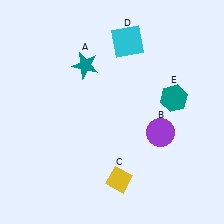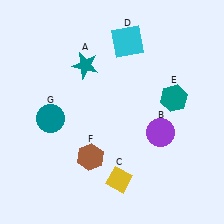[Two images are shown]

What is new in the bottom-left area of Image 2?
A brown hexagon (F) was added in the bottom-left area of Image 2.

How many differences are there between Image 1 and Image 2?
There are 2 differences between the two images.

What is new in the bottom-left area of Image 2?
A teal circle (G) was added in the bottom-left area of Image 2.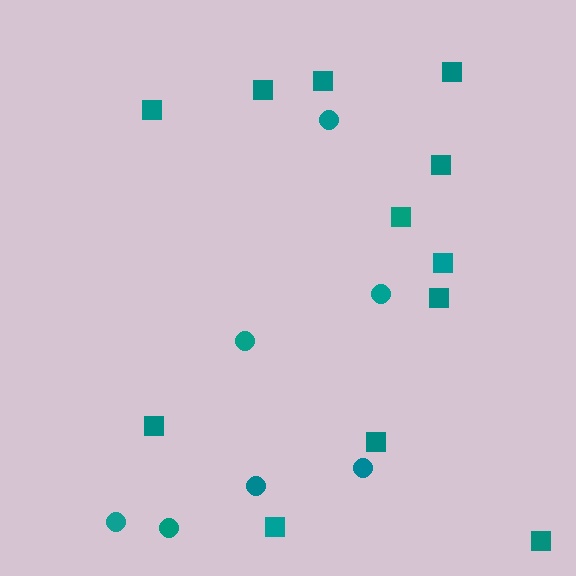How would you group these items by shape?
There are 2 groups: one group of squares (12) and one group of circles (7).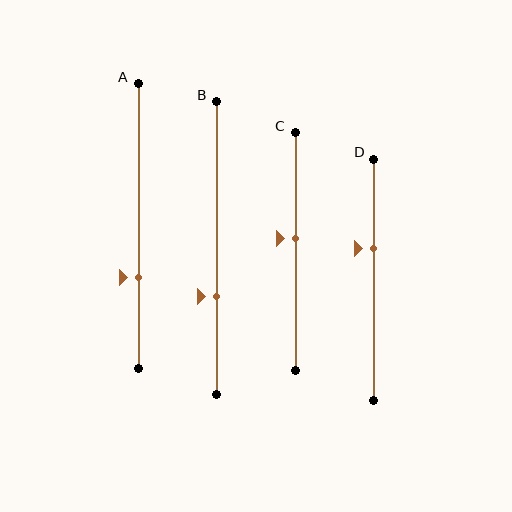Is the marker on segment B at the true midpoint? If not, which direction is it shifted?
No, the marker on segment B is shifted downward by about 16% of the segment length.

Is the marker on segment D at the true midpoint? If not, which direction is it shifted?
No, the marker on segment D is shifted upward by about 13% of the segment length.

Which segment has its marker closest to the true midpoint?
Segment C has its marker closest to the true midpoint.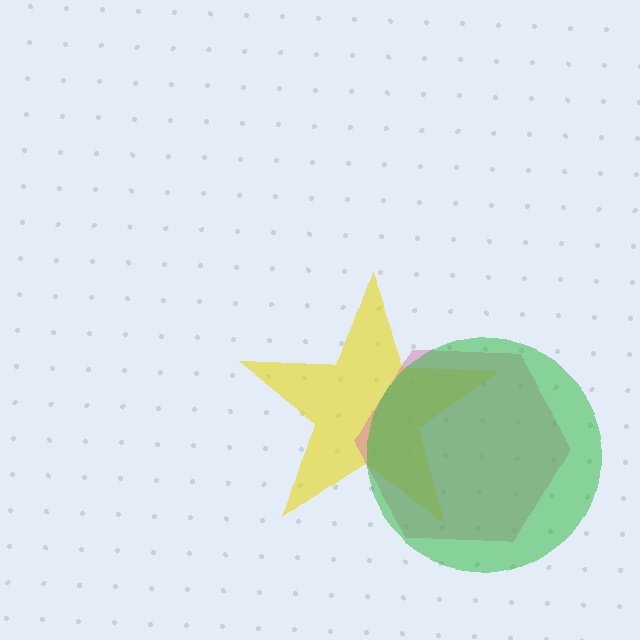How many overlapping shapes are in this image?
There are 3 overlapping shapes in the image.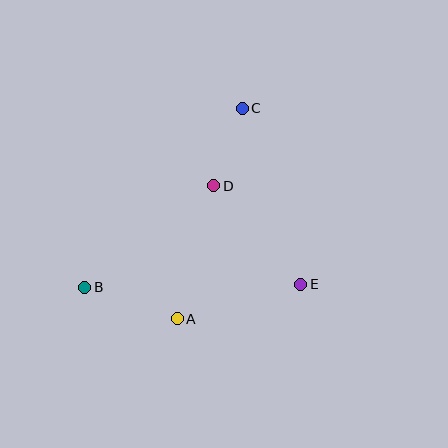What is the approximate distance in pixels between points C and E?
The distance between C and E is approximately 185 pixels.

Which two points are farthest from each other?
Points B and C are farthest from each other.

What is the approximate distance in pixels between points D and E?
The distance between D and E is approximately 131 pixels.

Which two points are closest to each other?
Points C and D are closest to each other.